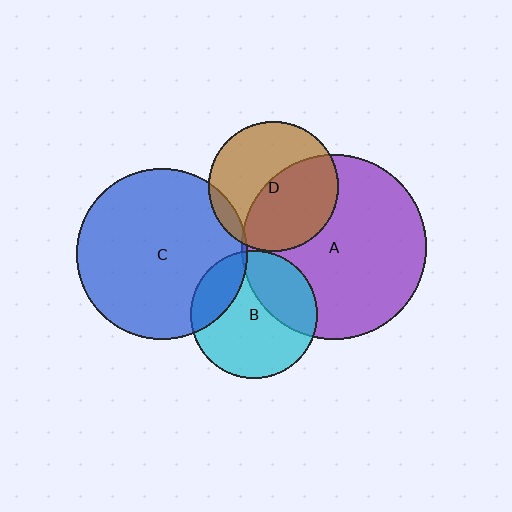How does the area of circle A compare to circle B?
Approximately 2.1 times.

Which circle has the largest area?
Circle A (purple).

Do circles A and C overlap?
Yes.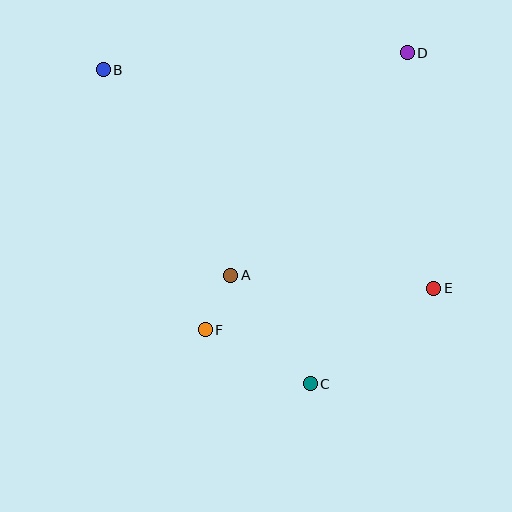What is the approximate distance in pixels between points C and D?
The distance between C and D is approximately 345 pixels.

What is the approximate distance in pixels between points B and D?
The distance between B and D is approximately 304 pixels.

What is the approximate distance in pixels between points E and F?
The distance between E and F is approximately 232 pixels.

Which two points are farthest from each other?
Points B and E are farthest from each other.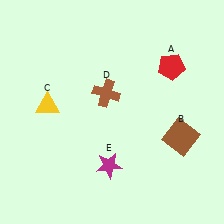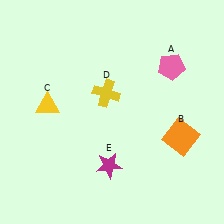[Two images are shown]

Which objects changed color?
A changed from red to pink. B changed from brown to orange. D changed from brown to yellow.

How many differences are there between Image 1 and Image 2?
There are 3 differences between the two images.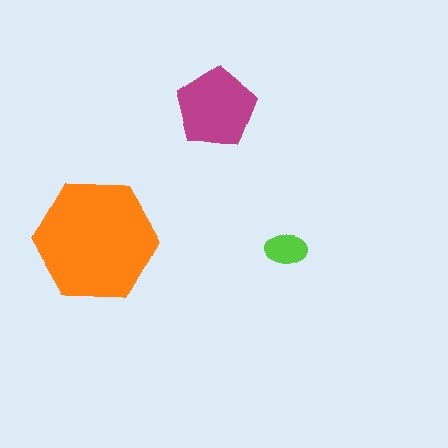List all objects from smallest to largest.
The lime ellipse, the magenta pentagon, the orange hexagon.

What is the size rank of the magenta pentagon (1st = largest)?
2nd.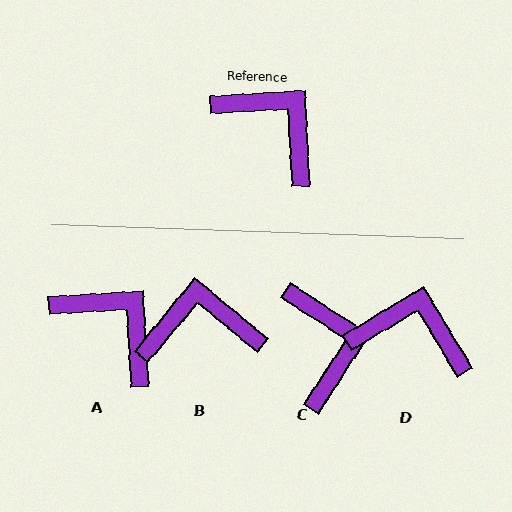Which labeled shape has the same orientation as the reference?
A.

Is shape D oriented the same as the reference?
No, it is off by about 28 degrees.